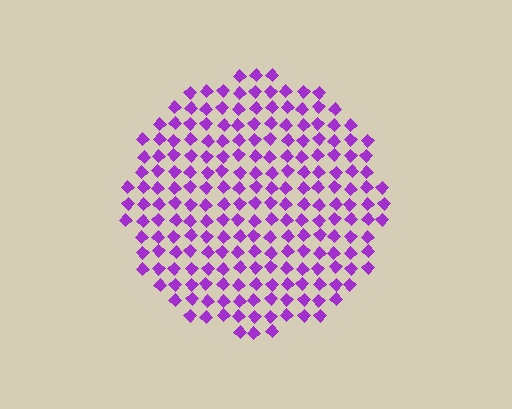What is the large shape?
The large shape is a circle.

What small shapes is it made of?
It is made of small diamonds.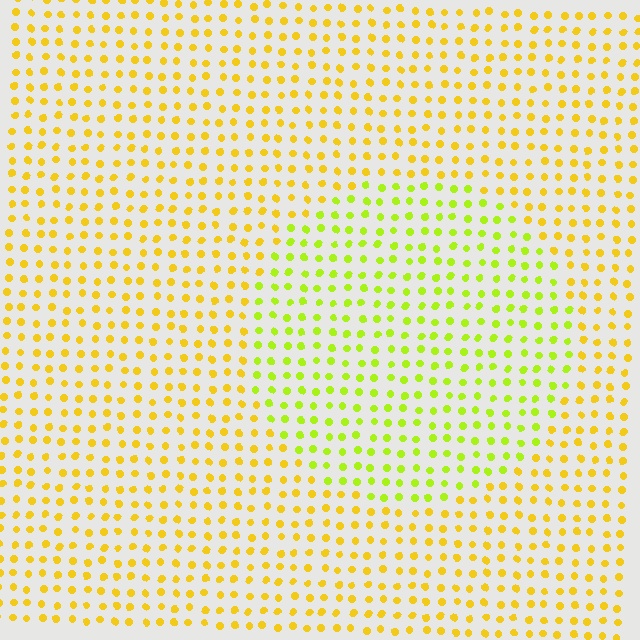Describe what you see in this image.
The image is filled with small yellow elements in a uniform arrangement. A circle-shaped region is visible where the elements are tinted to a slightly different hue, forming a subtle color boundary.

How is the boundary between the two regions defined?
The boundary is defined purely by a slight shift in hue (about 32 degrees). Spacing, size, and orientation are identical on both sides.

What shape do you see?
I see a circle.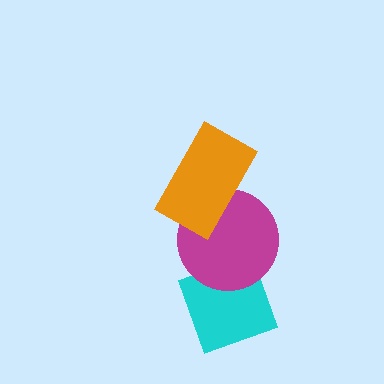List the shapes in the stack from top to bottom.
From top to bottom: the orange rectangle, the magenta circle, the cyan diamond.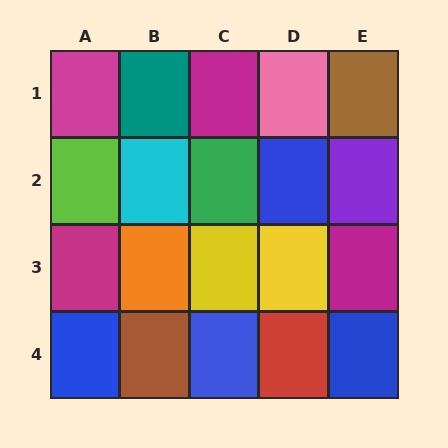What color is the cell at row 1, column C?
Magenta.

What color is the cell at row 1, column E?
Brown.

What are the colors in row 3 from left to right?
Magenta, orange, yellow, yellow, magenta.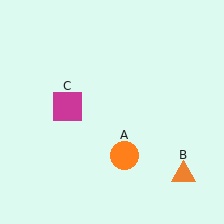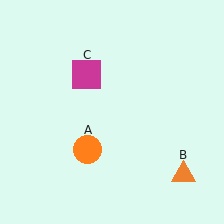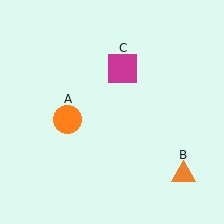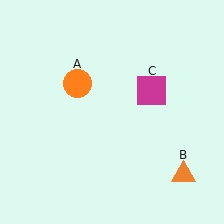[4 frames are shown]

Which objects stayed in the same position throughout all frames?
Orange triangle (object B) remained stationary.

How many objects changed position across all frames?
2 objects changed position: orange circle (object A), magenta square (object C).